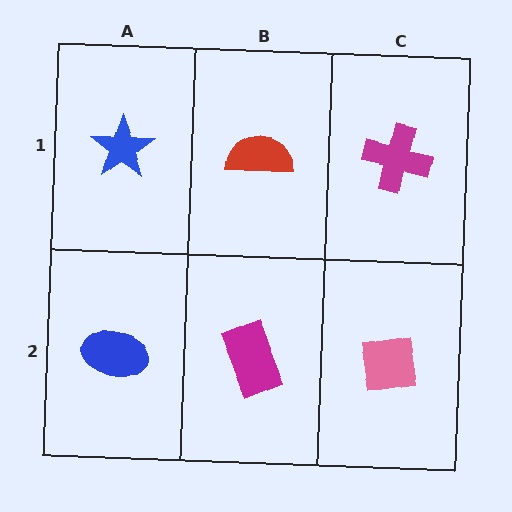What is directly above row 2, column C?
A magenta cross.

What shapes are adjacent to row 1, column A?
A blue ellipse (row 2, column A), a red semicircle (row 1, column B).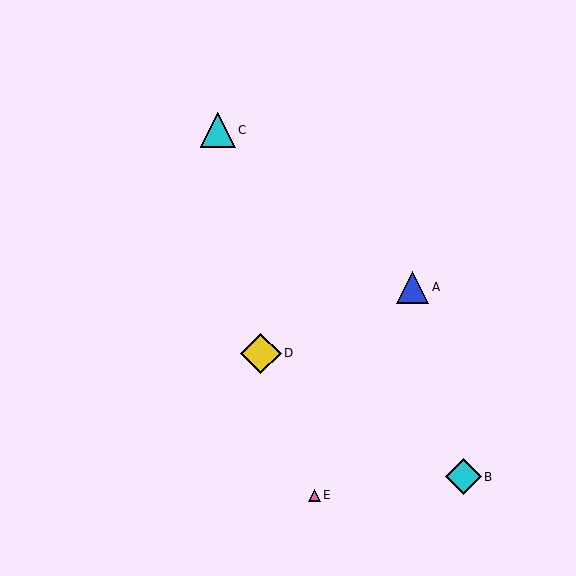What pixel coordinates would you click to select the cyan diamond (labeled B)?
Click at (463, 477) to select the cyan diamond B.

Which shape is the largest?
The yellow diamond (labeled D) is the largest.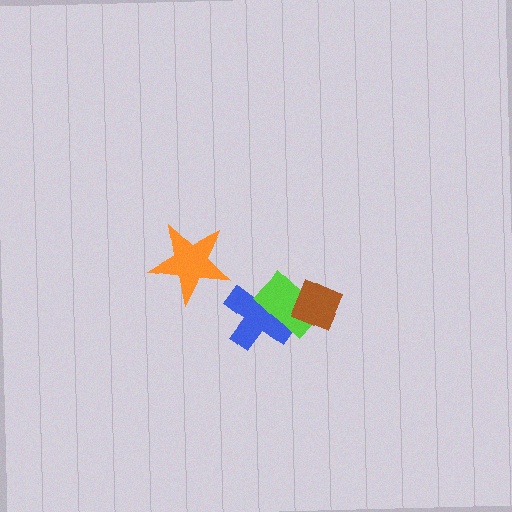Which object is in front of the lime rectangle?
The brown diamond is in front of the lime rectangle.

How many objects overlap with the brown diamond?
2 objects overlap with the brown diamond.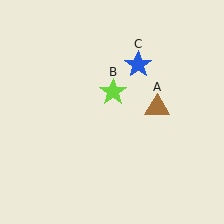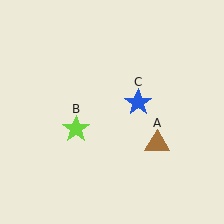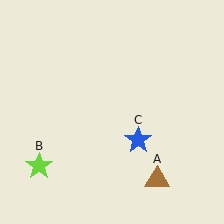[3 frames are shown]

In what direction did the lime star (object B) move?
The lime star (object B) moved down and to the left.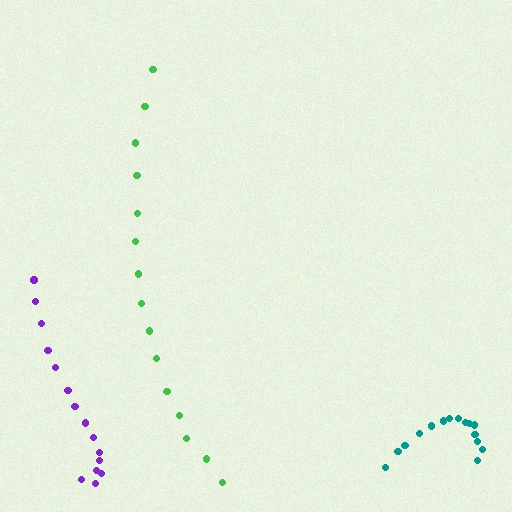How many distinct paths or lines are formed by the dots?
There are 3 distinct paths.